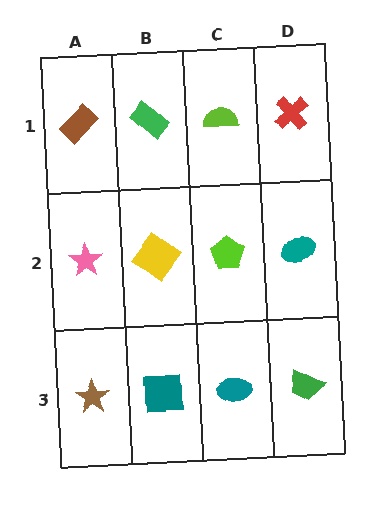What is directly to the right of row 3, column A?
A teal square.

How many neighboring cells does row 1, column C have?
3.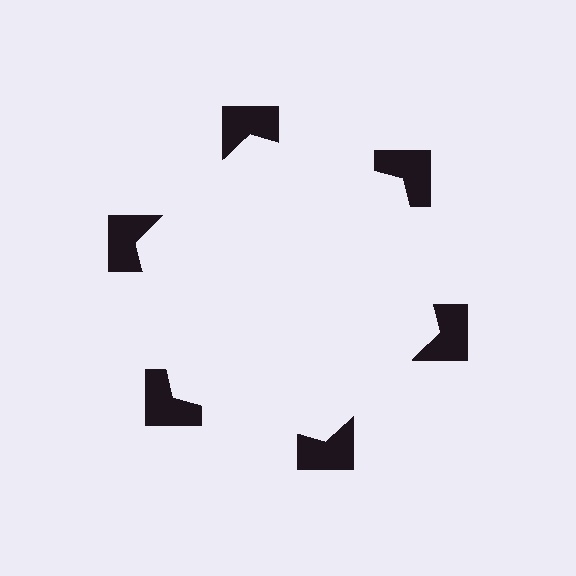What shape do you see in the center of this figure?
An illusory hexagon — its edges are inferred from the aligned wedge cuts in the notched squares, not physically drawn.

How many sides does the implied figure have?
6 sides.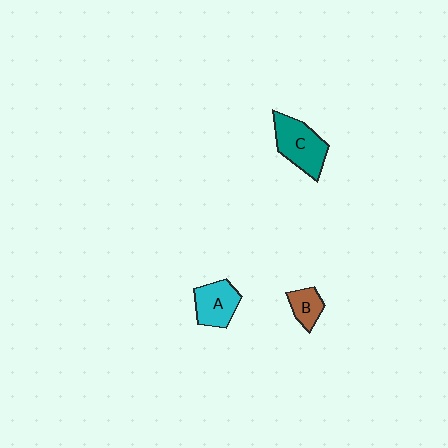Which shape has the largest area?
Shape C (teal).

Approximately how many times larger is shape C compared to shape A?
Approximately 1.3 times.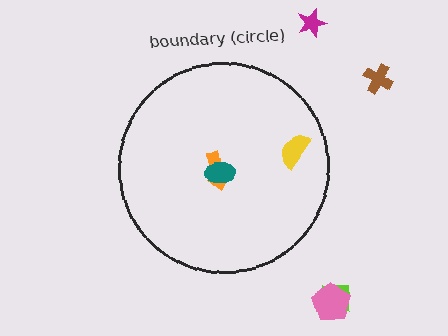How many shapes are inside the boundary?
3 inside, 4 outside.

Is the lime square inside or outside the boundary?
Outside.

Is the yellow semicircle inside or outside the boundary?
Inside.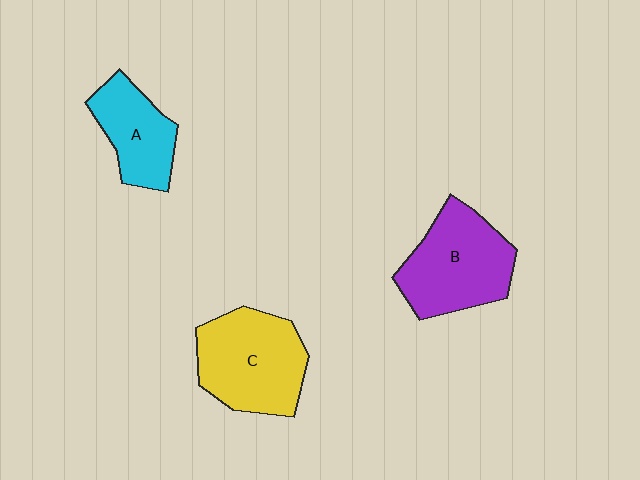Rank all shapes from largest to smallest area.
From largest to smallest: C (yellow), B (purple), A (cyan).